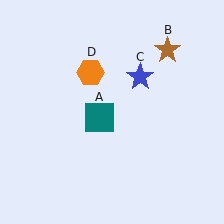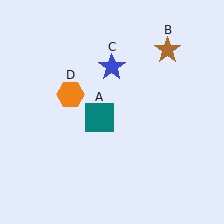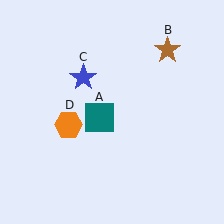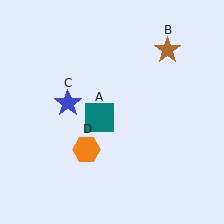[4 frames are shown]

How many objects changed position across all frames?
2 objects changed position: blue star (object C), orange hexagon (object D).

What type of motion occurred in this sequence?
The blue star (object C), orange hexagon (object D) rotated counterclockwise around the center of the scene.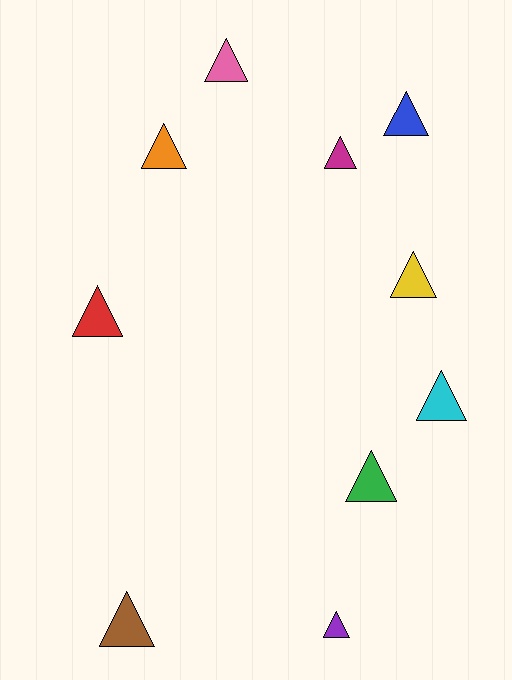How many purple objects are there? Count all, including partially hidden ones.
There is 1 purple object.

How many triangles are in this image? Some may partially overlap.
There are 10 triangles.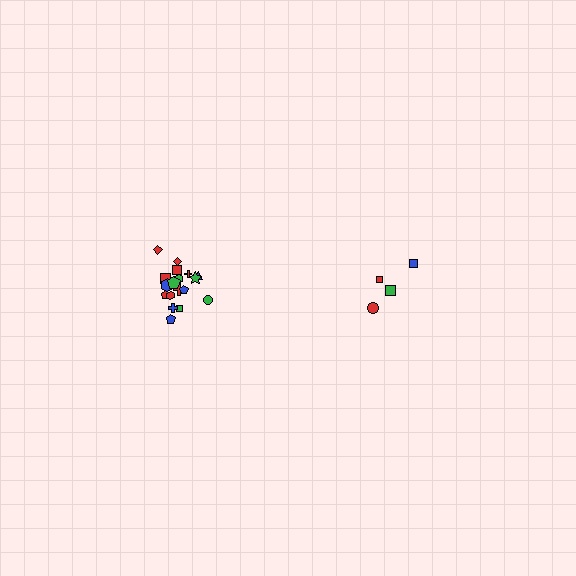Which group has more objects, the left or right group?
The left group.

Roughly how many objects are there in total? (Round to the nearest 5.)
Roughly 20 objects in total.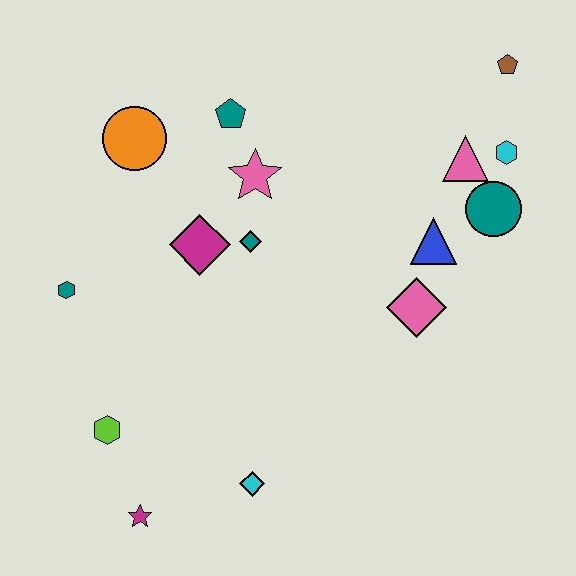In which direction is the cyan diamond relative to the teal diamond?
The cyan diamond is below the teal diamond.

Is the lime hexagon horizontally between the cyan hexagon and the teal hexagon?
Yes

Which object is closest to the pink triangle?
The cyan hexagon is closest to the pink triangle.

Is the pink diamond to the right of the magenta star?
Yes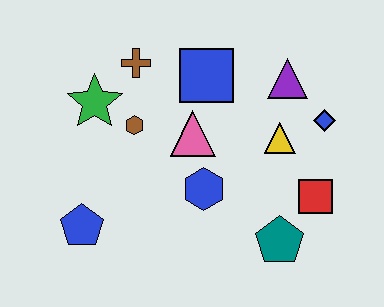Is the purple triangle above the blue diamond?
Yes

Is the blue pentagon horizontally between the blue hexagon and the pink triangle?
No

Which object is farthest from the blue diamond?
The blue pentagon is farthest from the blue diamond.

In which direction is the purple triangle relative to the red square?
The purple triangle is above the red square.